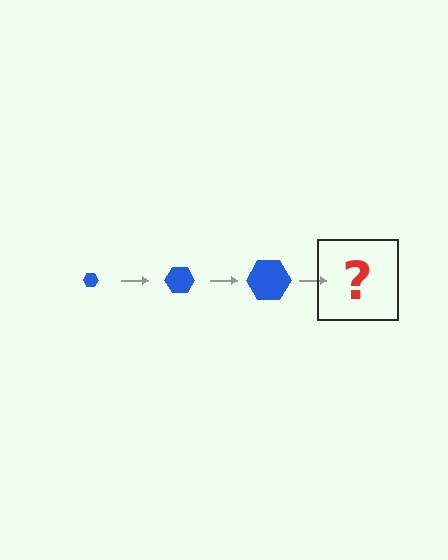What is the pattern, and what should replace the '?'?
The pattern is that the hexagon gets progressively larger each step. The '?' should be a blue hexagon, larger than the previous one.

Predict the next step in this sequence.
The next step is a blue hexagon, larger than the previous one.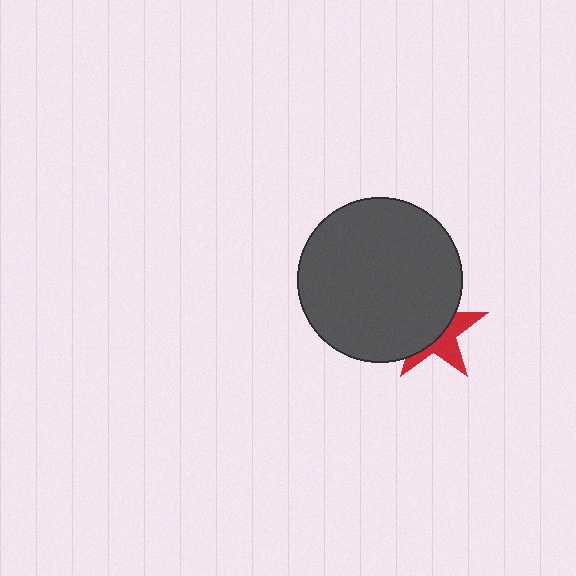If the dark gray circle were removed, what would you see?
You would see the complete red star.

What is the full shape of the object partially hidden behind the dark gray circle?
The partially hidden object is a red star.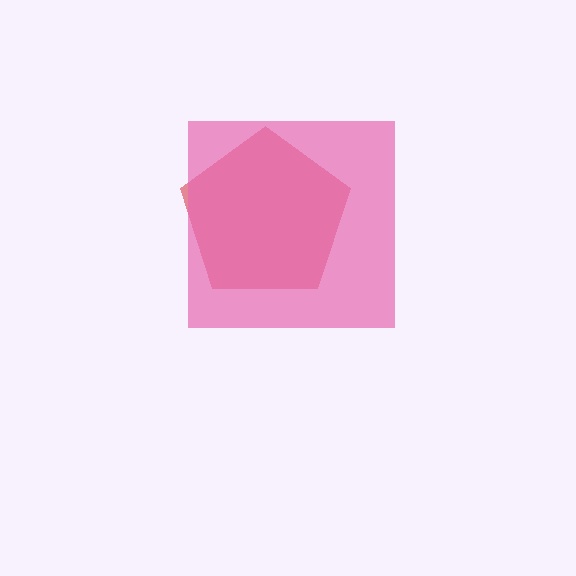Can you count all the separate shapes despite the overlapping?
Yes, there are 2 separate shapes.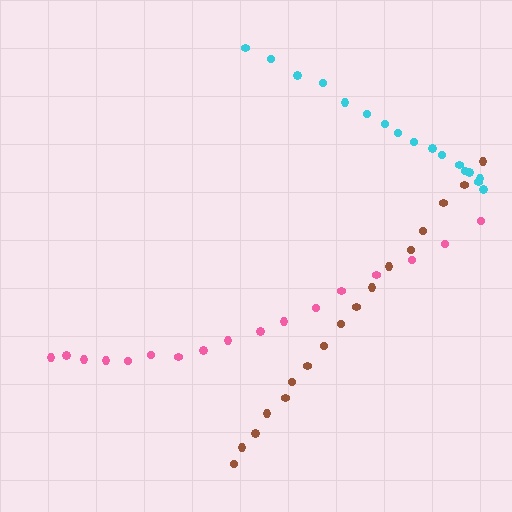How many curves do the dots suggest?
There are 3 distinct paths.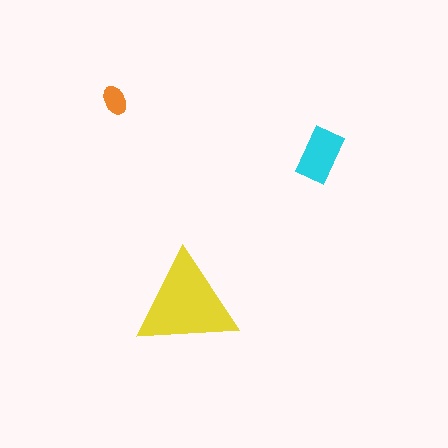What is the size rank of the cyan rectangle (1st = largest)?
2nd.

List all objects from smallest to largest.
The orange ellipse, the cyan rectangle, the yellow triangle.